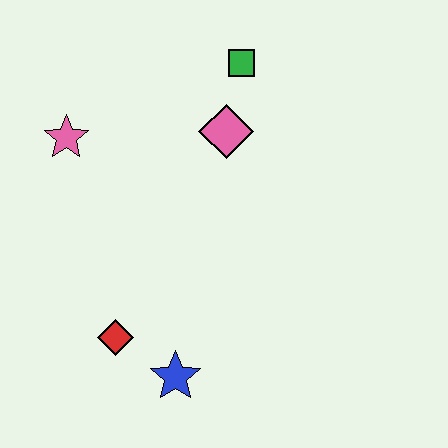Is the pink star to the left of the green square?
Yes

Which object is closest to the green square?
The pink diamond is closest to the green square.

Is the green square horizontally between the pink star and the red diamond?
No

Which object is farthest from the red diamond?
The green square is farthest from the red diamond.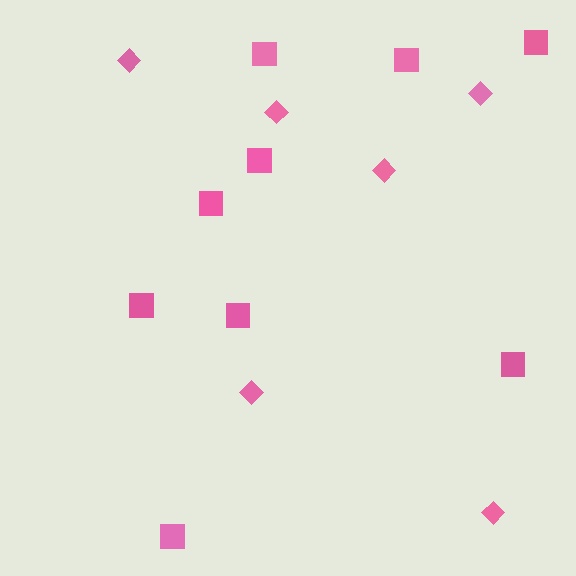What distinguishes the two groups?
There are 2 groups: one group of squares (9) and one group of diamonds (6).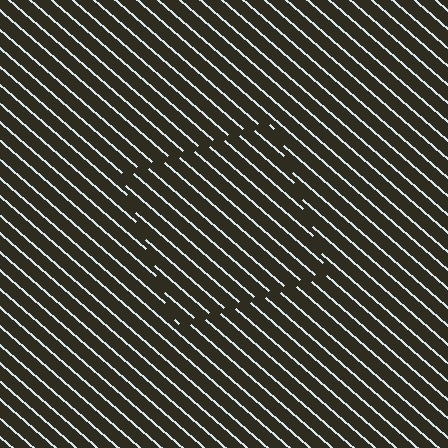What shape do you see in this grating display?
An illusory square. The interior of the shape contains the same grating, shifted by half a period — the contour is defined by the phase discontinuity where line-ends from the inner and outer gratings abut.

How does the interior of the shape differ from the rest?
The interior of the shape contains the same grating, shifted by half a period — the contour is defined by the phase discontinuity where line-ends from the inner and outer gratings abut.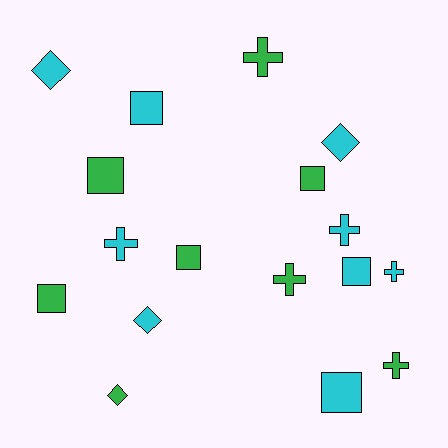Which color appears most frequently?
Cyan, with 9 objects.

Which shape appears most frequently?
Square, with 7 objects.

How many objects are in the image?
There are 17 objects.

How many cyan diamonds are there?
There are 3 cyan diamonds.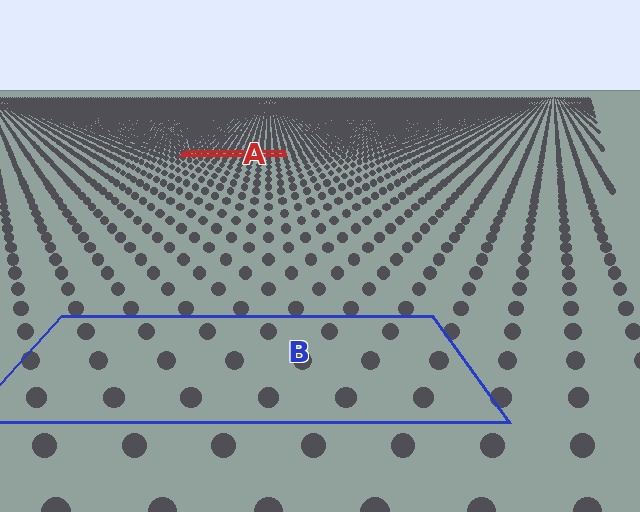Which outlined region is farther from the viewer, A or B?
Region A is farther from the viewer — the texture elements inside it appear smaller and more densely packed.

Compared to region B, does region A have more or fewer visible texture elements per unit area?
Region A has more texture elements per unit area — they are packed more densely because it is farther away.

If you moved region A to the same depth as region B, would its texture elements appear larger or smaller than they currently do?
They would appear larger. At a closer depth, the same texture elements are projected at a bigger on-screen size.